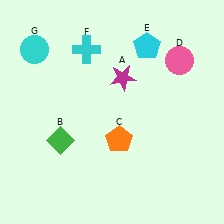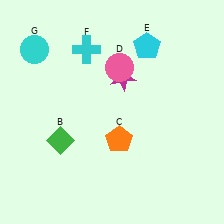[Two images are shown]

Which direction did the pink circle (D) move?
The pink circle (D) moved left.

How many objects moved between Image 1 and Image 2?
1 object moved between the two images.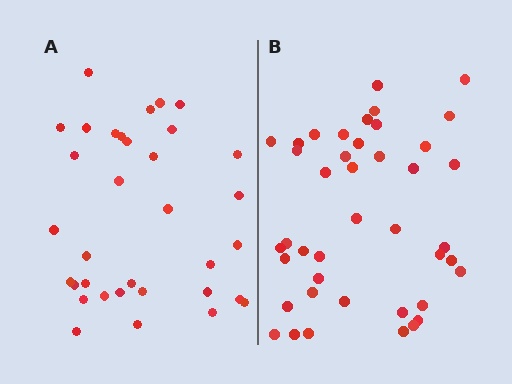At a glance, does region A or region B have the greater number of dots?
Region B (the right region) has more dots.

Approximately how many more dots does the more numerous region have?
Region B has roughly 8 or so more dots than region A.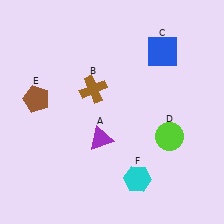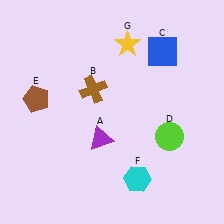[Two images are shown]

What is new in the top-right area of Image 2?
A yellow star (G) was added in the top-right area of Image 2.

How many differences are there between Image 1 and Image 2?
There is 1 difference between the two images.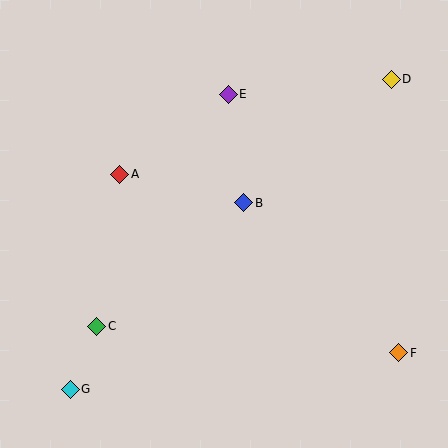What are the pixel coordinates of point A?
Point A is at (120, 174).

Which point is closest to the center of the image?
Point B at (244, 203) is closest to the center.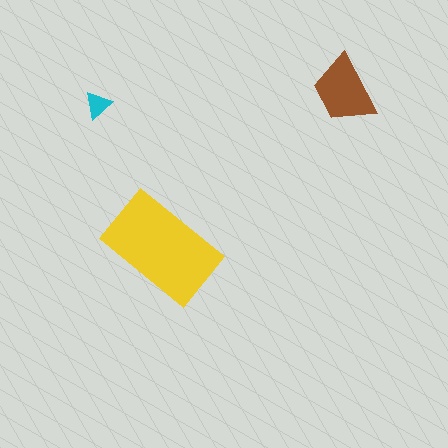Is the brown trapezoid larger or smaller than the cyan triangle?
Larger.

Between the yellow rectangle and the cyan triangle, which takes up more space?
The yellow rectangle.